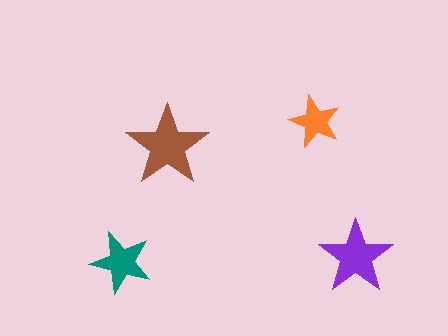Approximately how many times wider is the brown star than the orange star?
About 1.5 times wider.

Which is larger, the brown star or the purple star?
The brown one.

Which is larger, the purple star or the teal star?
The purple one.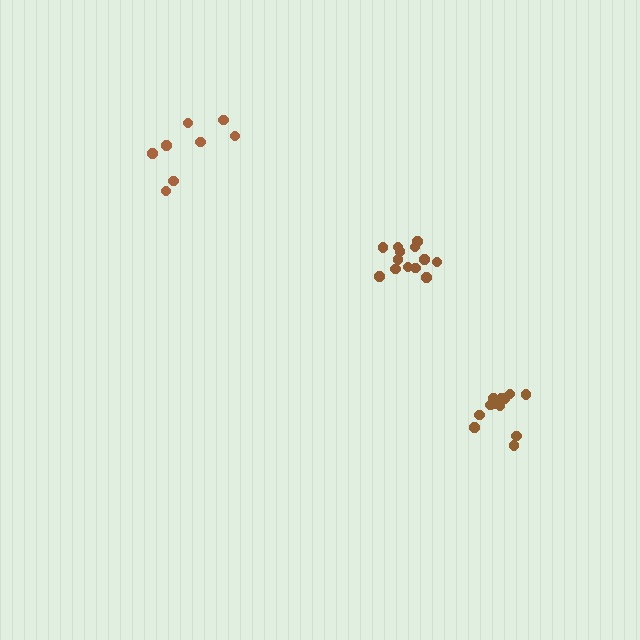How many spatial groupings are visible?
There are 3 spatial groupings.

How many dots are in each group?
Group 1: 8 dots, Group 2: 12 dots, Group 3: 13 dots (33 total).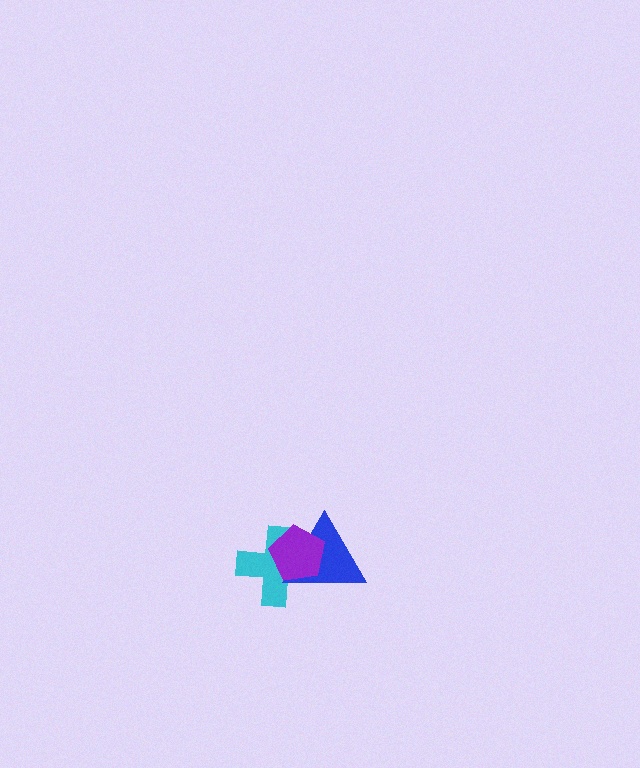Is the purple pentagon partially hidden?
No, no other shape covers it.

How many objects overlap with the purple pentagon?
2 objects overlap with the purple pentagon.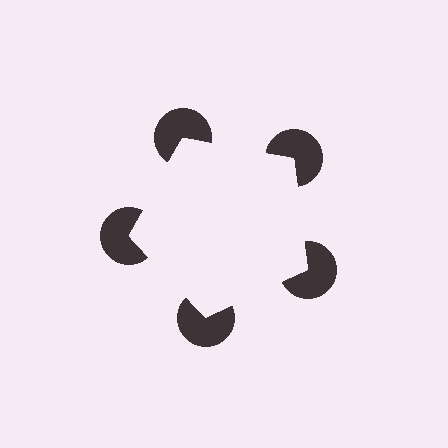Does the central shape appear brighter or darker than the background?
It typically appears slightly brighter than the background, even though no actual brightness change is drawn.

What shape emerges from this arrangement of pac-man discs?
An illusory pentagon — its edges are inferred from the aligned wedge cuts in the pac-man discs, not physically drawn.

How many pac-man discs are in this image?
There are 5 — one at each vertex of the illusory pentagon.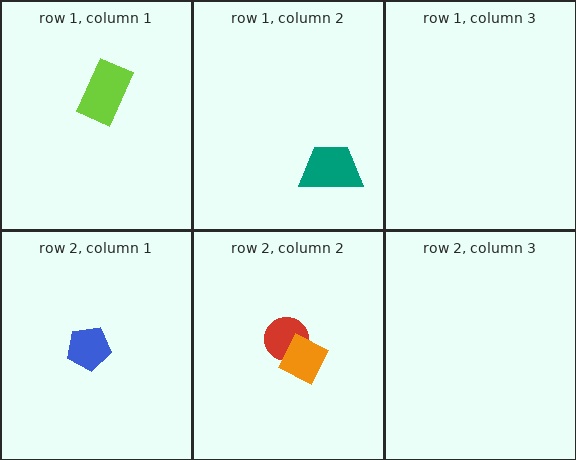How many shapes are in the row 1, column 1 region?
1.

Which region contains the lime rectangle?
The row 1, column 1 region.